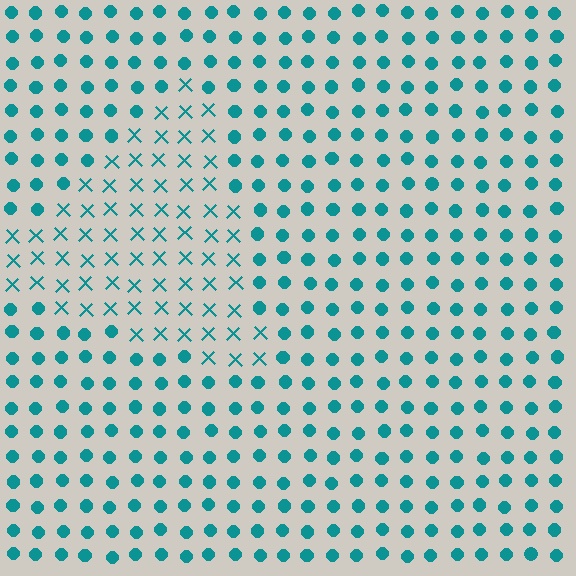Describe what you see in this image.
The image is filled with small teal elements arranged in a uniform grid. A triangle-shaped region contains X marks, while the surrounding area contains circles. The boundary is defined purely by the change in element shape.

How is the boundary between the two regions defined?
The boundary is defined by a change in element shape: X marks inside vs. circles outside. All elements share the same color and spacing.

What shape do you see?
I see a triangle.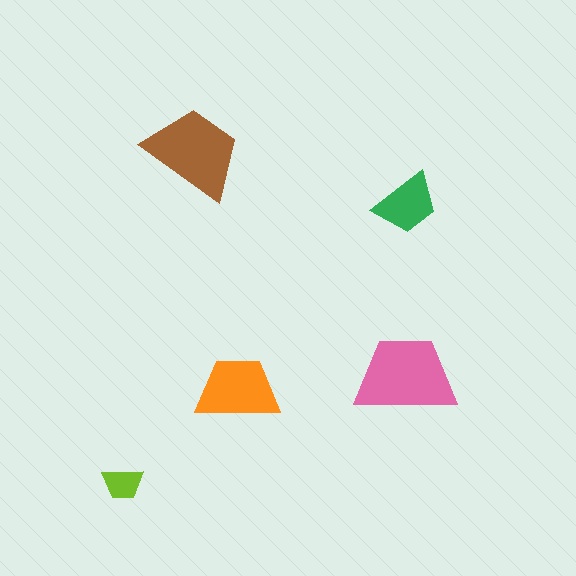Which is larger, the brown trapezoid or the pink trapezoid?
The pink one.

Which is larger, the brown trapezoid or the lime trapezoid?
The brown one.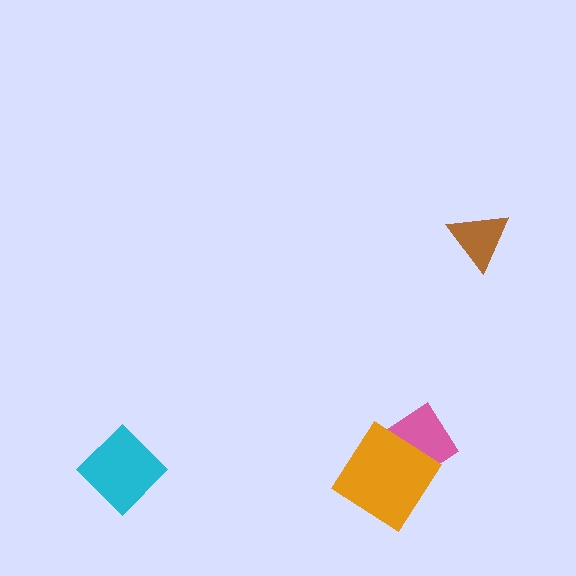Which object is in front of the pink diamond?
The orange diamond is in front of the pink diamond.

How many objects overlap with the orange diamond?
1 object overlaps with the orange diamond.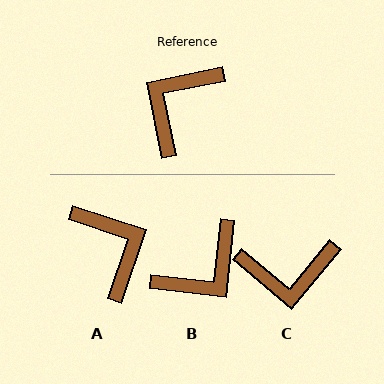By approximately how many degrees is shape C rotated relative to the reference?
Approximately 129 degrees counter-clockwise.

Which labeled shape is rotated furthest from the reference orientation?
B, about 162 degrees away.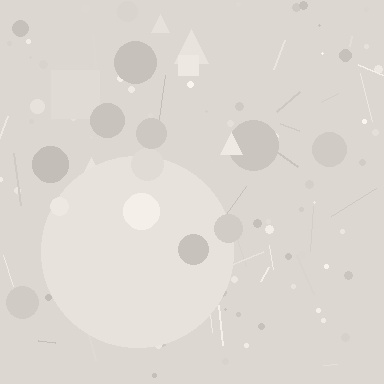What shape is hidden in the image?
A circle is hidden in the image.